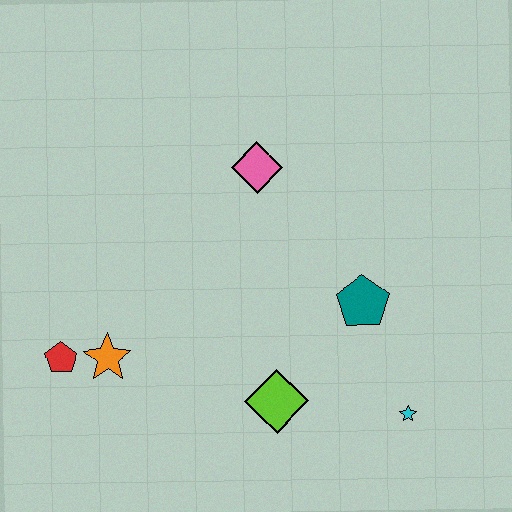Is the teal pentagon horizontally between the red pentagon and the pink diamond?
No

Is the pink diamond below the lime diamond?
No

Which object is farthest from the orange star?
The cyan star is farthest from the orange star.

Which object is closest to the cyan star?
The teal pentagon is closest to the cyan star.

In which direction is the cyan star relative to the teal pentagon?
The cyan star is below the teal pentagon.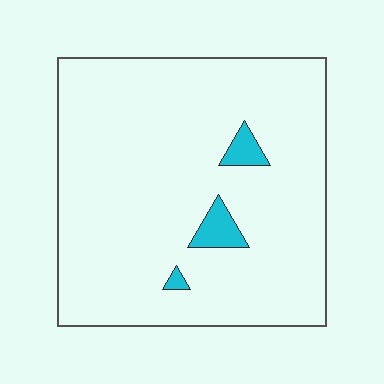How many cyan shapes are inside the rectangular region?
3.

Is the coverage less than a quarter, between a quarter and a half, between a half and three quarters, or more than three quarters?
Less than a quarter.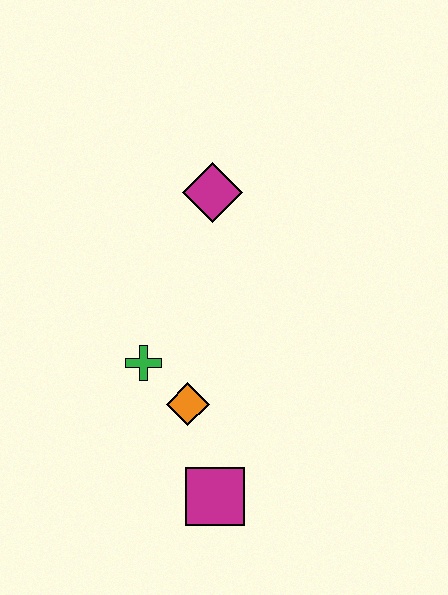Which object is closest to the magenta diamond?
The green cross is closest to the magenta diamond.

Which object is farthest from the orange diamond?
The magenta diamond is farthest from the orange diamond.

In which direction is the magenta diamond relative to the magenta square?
The magenta diamond is above the magenta square.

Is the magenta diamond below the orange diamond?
No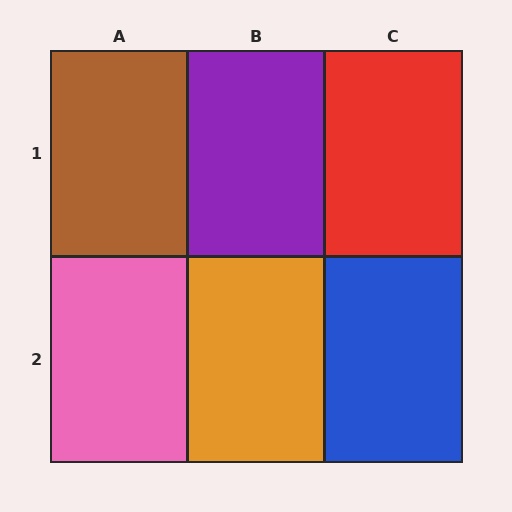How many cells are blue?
1 cell is blue.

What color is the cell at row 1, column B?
Purple.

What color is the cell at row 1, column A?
Brown.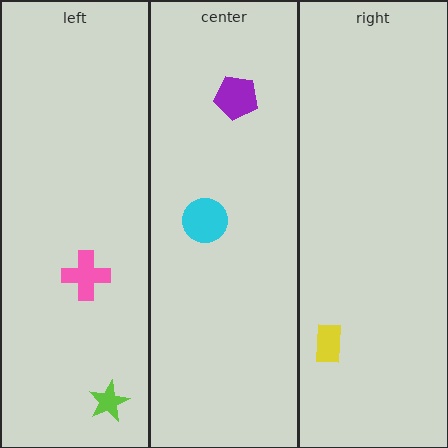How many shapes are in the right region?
1.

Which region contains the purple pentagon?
The center region.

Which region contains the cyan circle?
The center region.